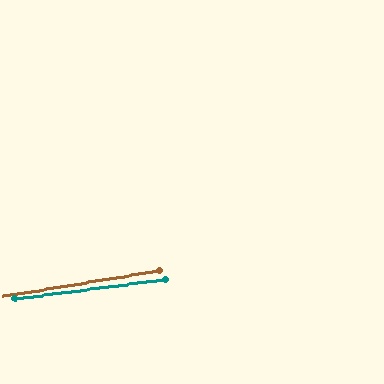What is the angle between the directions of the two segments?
Approximately 2 degrees.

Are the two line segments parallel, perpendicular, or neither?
Parallel — their directions differ by only 1.9°.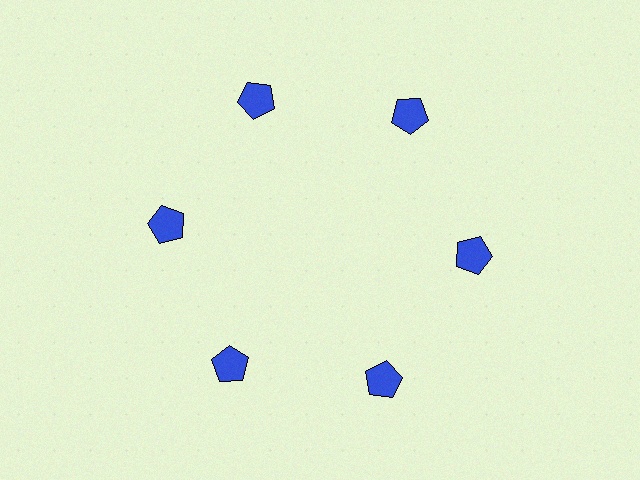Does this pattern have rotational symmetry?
Yes, this pattern has 6-fold rotational symmetry. It looks the same after rotating 60 degrees around the center.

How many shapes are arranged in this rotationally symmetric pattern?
There are 6 shapes, arranged in 6 groups of 1.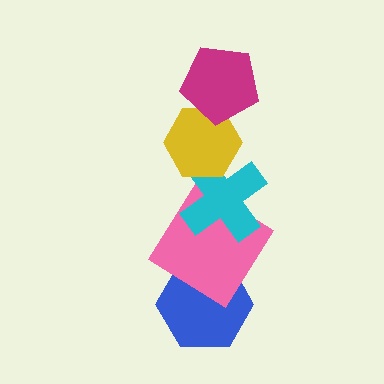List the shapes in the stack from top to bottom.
From top to bottom: the magenta pentagon, the yellow hexagon, the cyan cross, the pink diamond, the blue hexagon.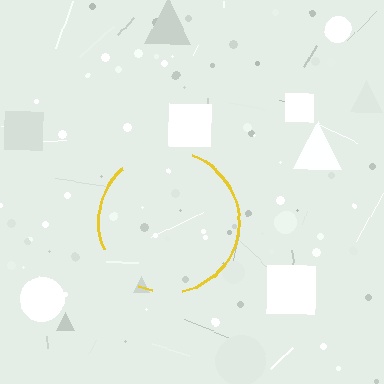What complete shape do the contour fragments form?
The contour fragments form a circle.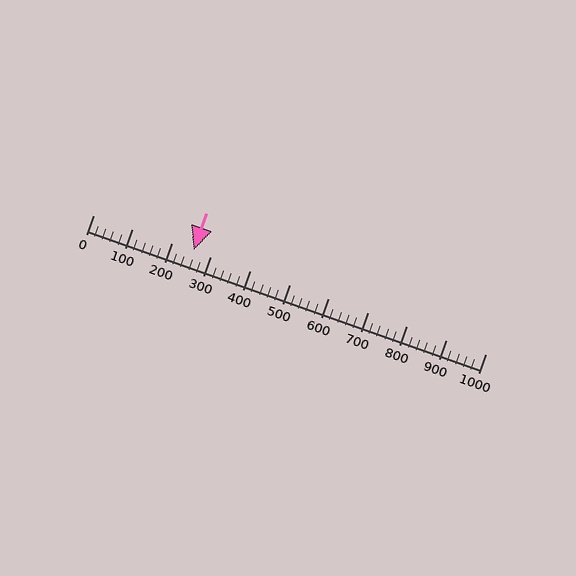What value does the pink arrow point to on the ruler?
The pink arrow points to approximately 255.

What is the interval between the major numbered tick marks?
The major tick marks are spaced 100 units apart.